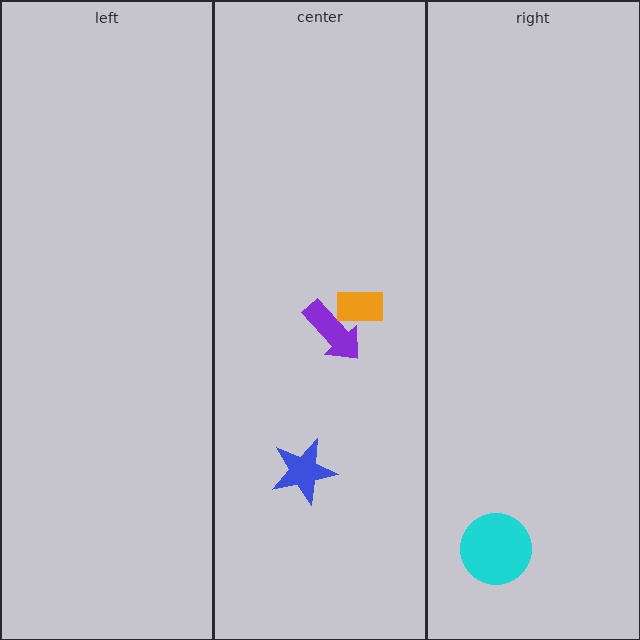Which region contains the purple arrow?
The center region.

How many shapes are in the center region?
3.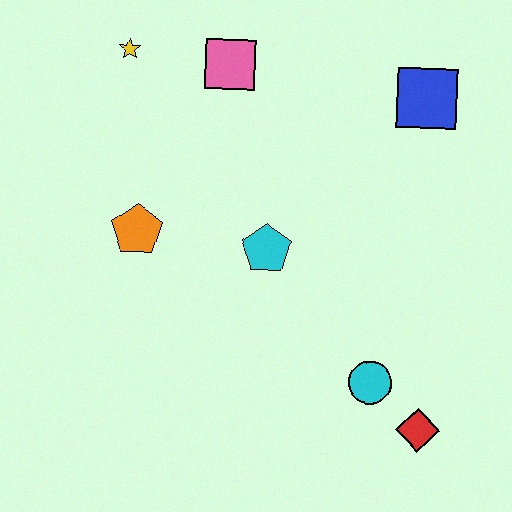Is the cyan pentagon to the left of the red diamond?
Yes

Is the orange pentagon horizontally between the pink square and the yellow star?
Yes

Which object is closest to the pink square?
The yellow star is closest to the pink square.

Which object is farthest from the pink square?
The red diamond is farthest from the pink square.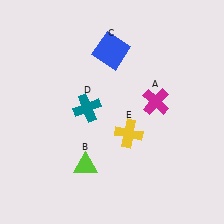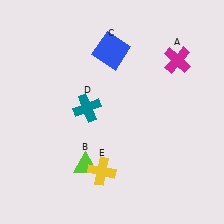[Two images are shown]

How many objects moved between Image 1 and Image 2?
2 objects moved between the two images.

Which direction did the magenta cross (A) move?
The magenta cross (A) moved up.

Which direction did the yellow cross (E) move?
The yellow cross (E) moved down.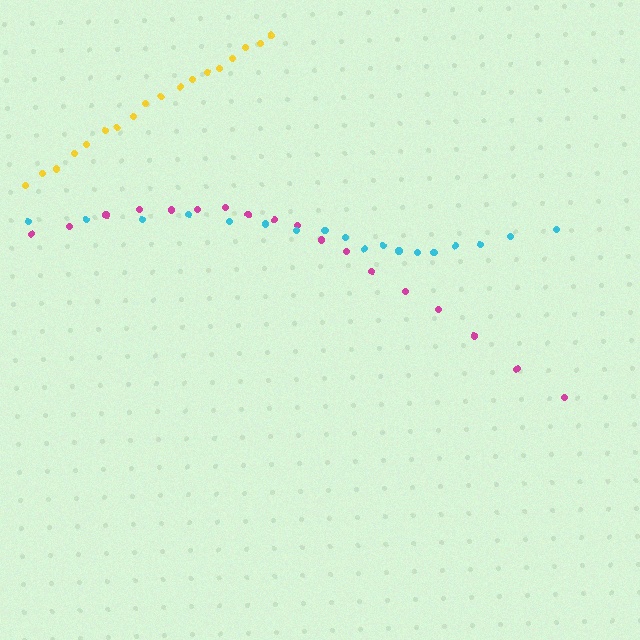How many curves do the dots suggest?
There are 3 distinct paths.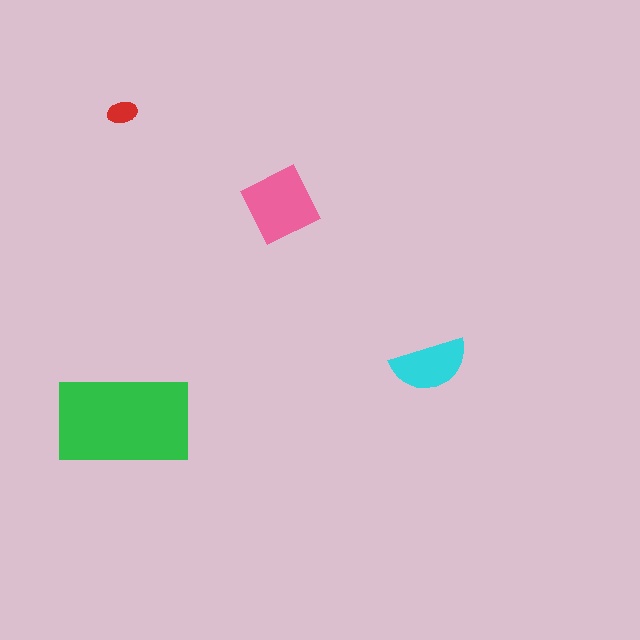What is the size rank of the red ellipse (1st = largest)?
4th.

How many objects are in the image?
There are 4 objects in the image.